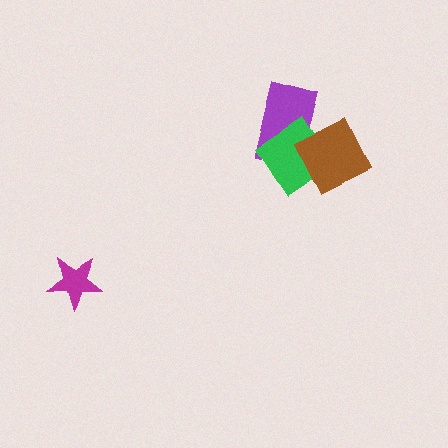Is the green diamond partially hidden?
Yes, it is partially covered by another shape.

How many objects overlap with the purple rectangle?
2 objects overlap with the purple rectangle.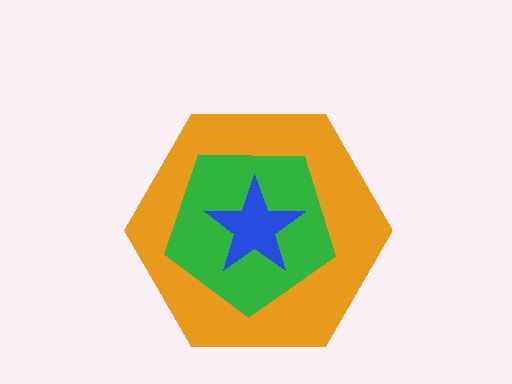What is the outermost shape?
The orange hexagon.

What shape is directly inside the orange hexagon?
The green pentagon.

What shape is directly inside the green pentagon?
The blue star.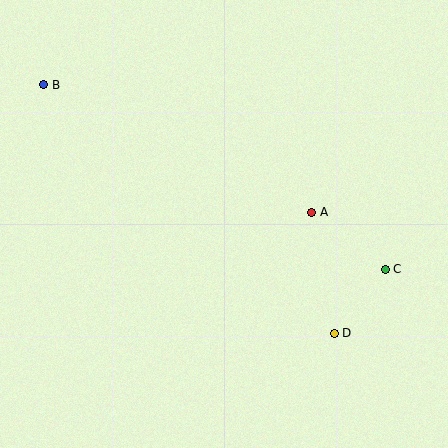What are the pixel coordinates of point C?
Point C is at (385, 269).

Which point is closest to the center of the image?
Point A at (312, 212) is closest to the center.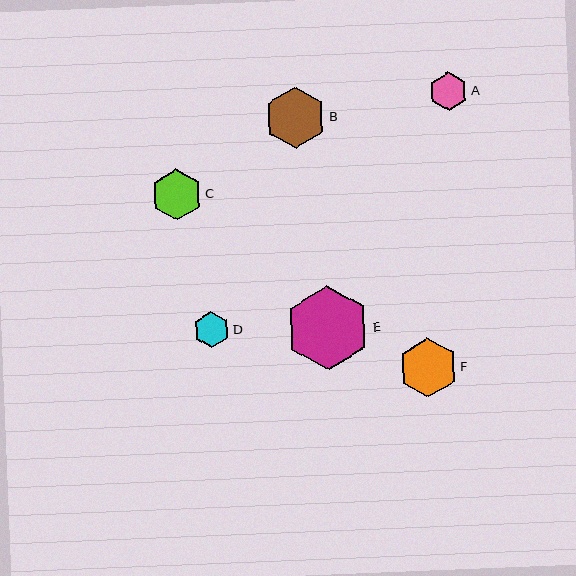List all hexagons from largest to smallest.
From largest to smallest: E, B, F, C, A, D.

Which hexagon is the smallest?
Hexagon D is the smallest with a size of approximately 36 pixels.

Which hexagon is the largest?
Hexagon E is the largest with a size of approximately 84 pixels.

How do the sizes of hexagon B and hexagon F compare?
Hexagon B and hexagon F are approximately the same size.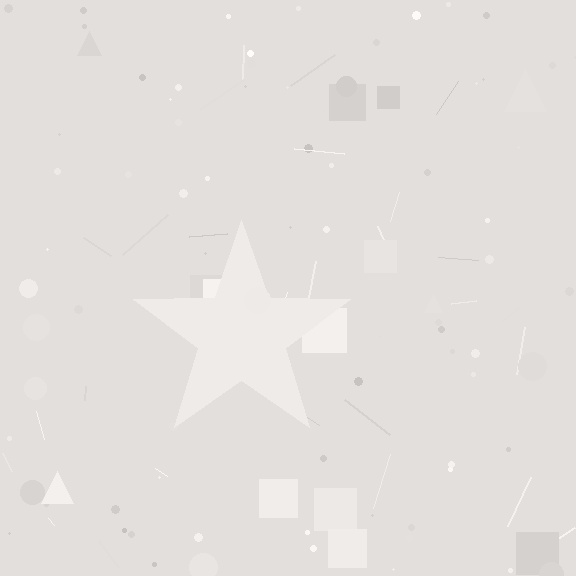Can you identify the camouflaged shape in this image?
The camouflaged shape is a star.